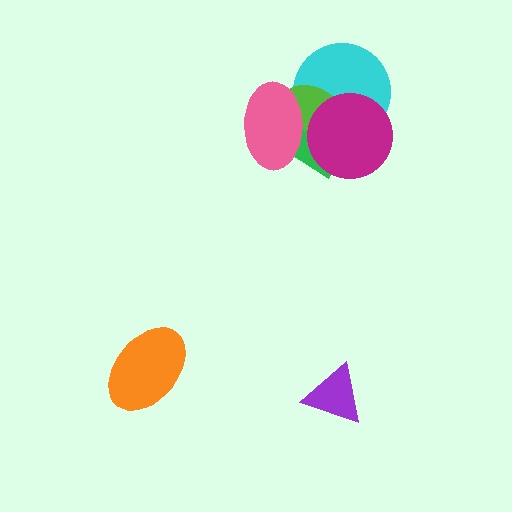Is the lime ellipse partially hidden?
Yes, it is partially covered by another shape.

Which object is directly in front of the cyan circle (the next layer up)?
The lime ellipse is directly in front of the cyan circle.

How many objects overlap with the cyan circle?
4 objects overlap with the cyan circle.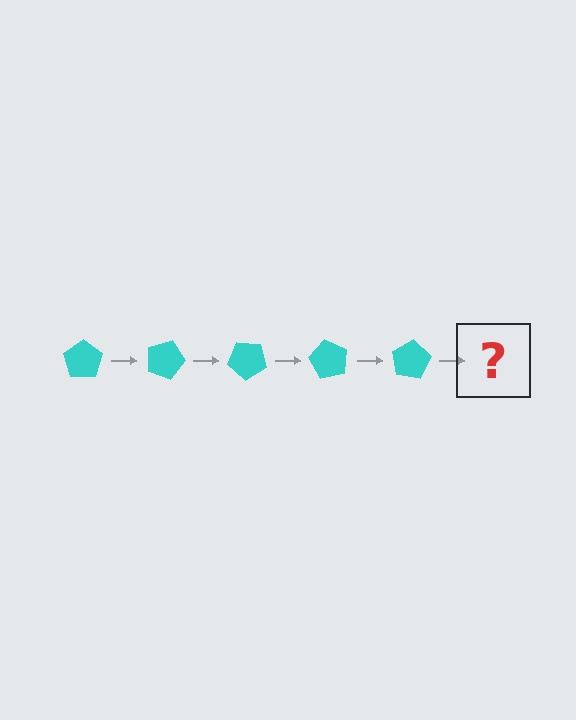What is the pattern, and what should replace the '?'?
The pattern is that the pentagon rotates 20 degrees each step. The '?' should be a cyan pentagon rotated 100 degrees.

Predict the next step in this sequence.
The next step is a cyan pentagon rotated 100 degrees.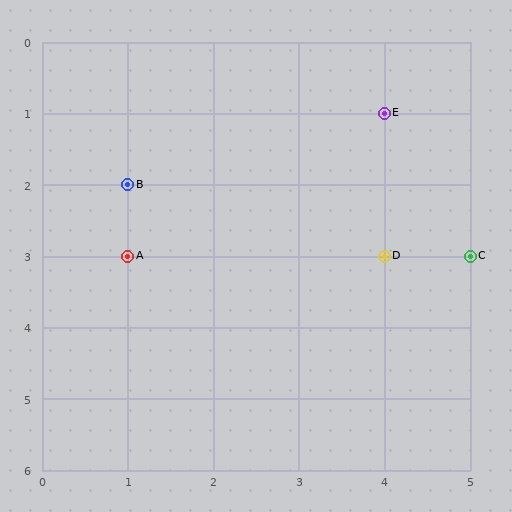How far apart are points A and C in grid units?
Points A and C are 4 columns apart.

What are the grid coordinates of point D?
Point D is at grid coordinates (4, 3).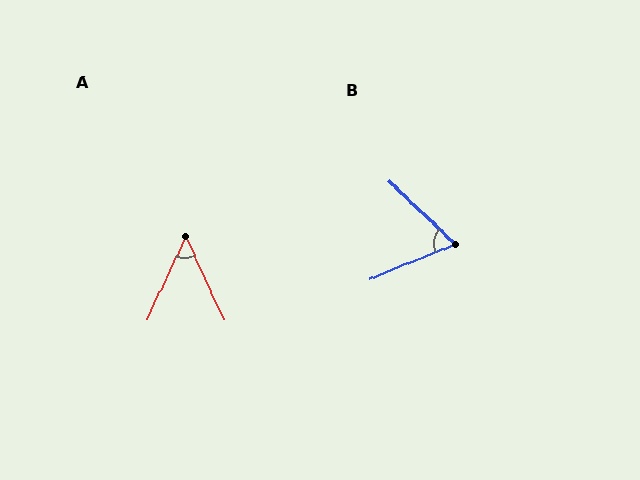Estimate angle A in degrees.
Approximately 50 degrees.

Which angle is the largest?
B, at approximately 66 degrees.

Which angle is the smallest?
A, at approximately 50 degrees.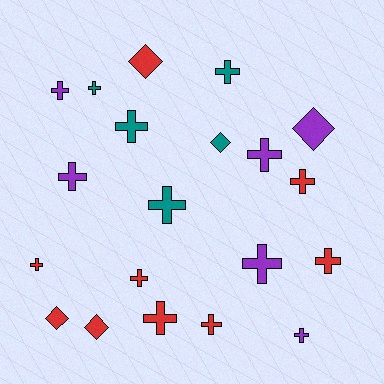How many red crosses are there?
There are 6 red crosses.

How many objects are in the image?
There are 20 objects.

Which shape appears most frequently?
Cross, with 15 objects.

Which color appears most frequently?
Red, with 9 objects.